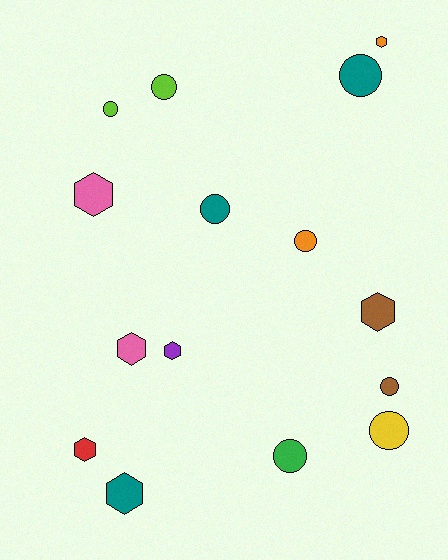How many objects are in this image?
There are 15 objects.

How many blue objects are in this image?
There are no blue objects.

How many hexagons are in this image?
There are 7 hexagons.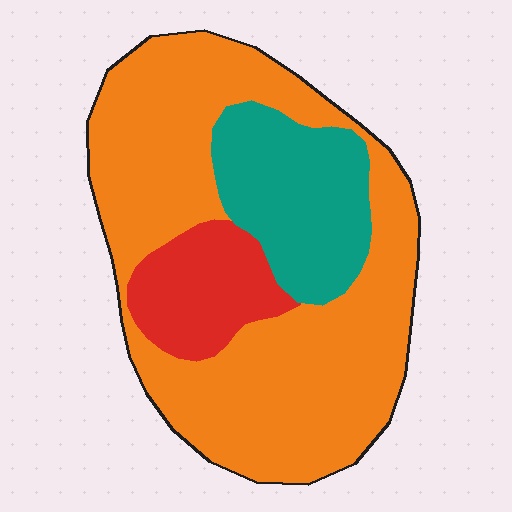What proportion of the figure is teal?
Teal covers roughly 20% of the figure.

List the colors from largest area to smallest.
From largest to smallest: orange, teal, red.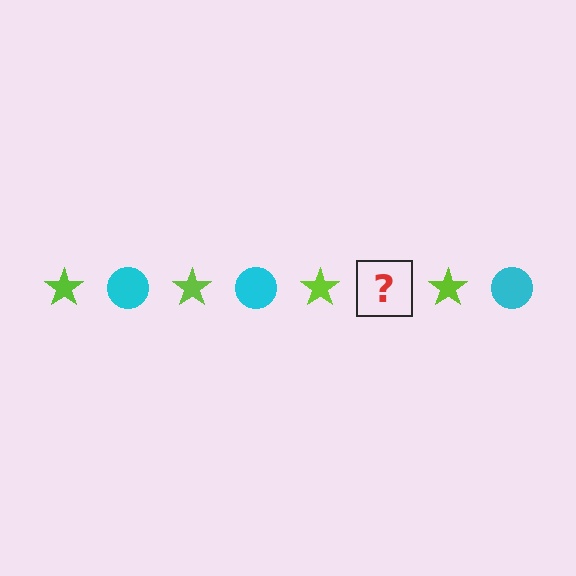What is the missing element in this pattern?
The missing element is a cyan circle.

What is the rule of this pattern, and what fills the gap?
The rule is that the pattern alternates between lime star and cyan circle. The gap should be filled with a cyan circle.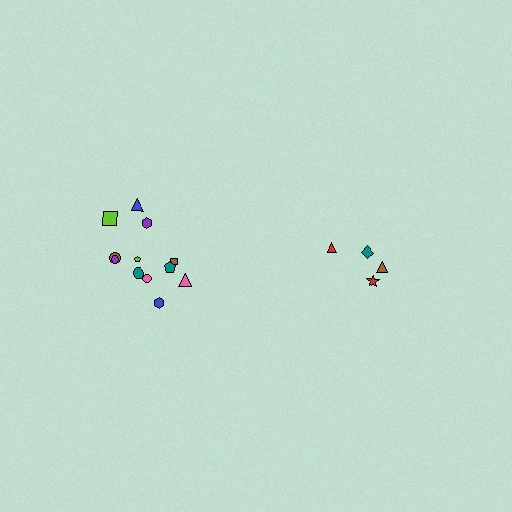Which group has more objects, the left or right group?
The left group.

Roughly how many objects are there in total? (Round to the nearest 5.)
Roughly 15 objects in total.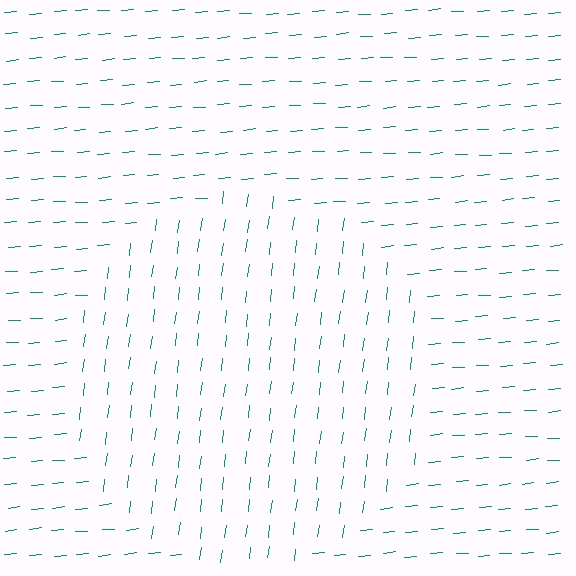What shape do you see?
I see a circle.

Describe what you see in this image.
The image is filled with small teal line segments. A circle region in the image has lines oriented differently from the surrounding lines, creating a visible texture boundary.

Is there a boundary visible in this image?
Yes, there is a texture boundary formed by a change in line orientation.